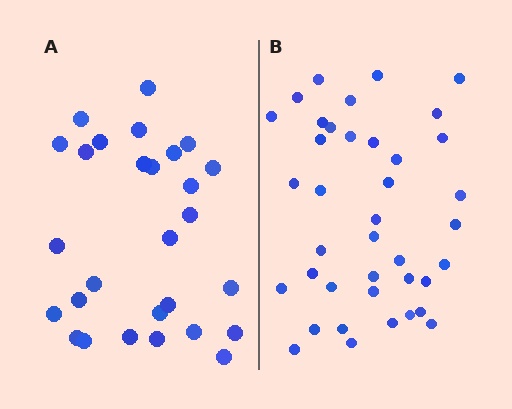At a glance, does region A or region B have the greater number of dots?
Region B (the right region) has more dots.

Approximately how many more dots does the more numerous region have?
Region B has roughly 12 or so more dots than region A.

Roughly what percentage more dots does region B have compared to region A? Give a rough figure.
About 40% more.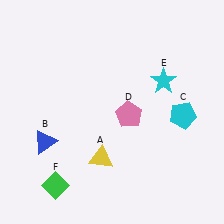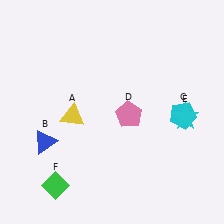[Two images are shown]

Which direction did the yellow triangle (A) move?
The yellow triangle (A) moved up.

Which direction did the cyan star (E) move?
The cyan star (E) moved down.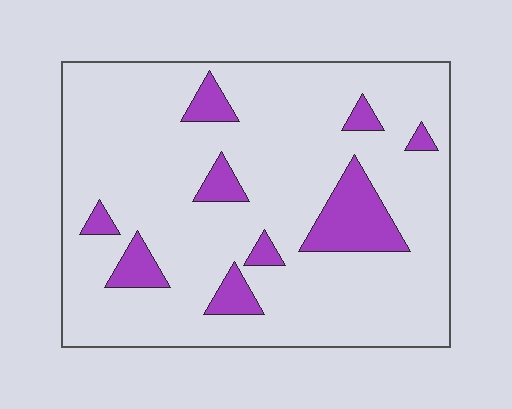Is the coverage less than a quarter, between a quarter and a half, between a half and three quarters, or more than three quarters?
Less than a quarter.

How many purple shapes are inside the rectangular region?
9.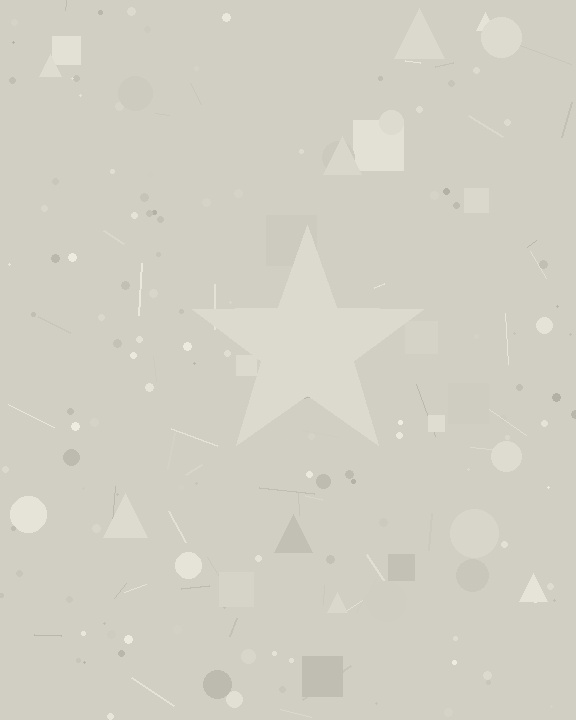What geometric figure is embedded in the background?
A star is embedded in the background.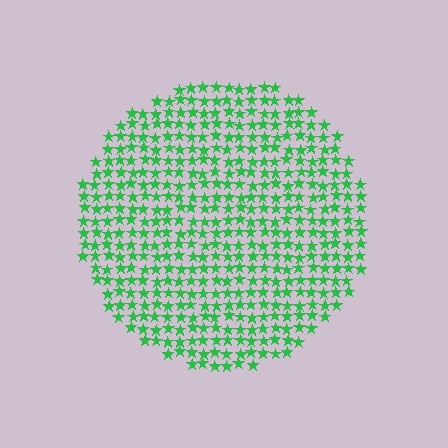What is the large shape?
The large shape is a circle.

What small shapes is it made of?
It is made of small stars.